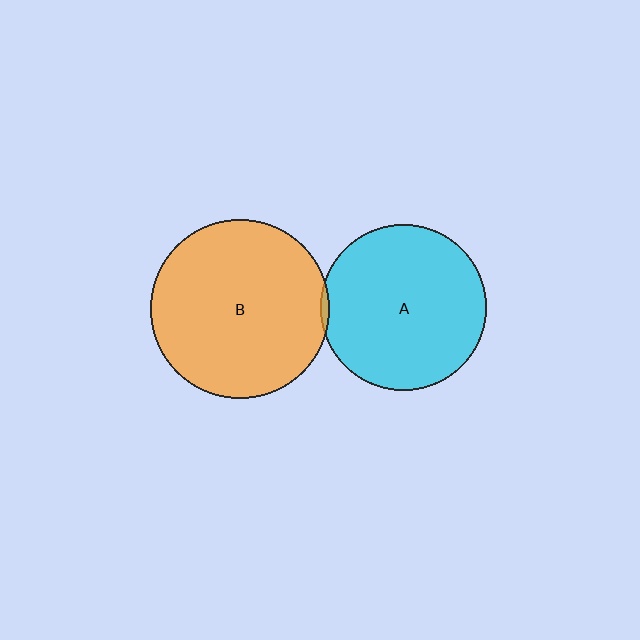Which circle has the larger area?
Circle B (orange).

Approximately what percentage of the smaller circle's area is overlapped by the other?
Approximately 5%.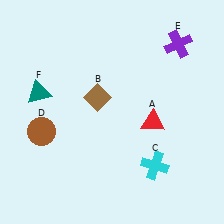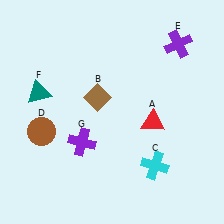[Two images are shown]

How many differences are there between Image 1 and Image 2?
There is 1 difference between the two images.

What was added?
A purple cross (G) was added in Image 2.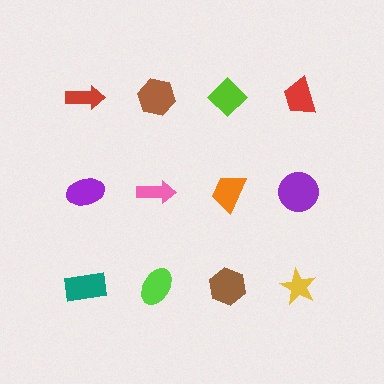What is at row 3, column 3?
A brown hexagon.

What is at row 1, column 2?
A brown hexagon.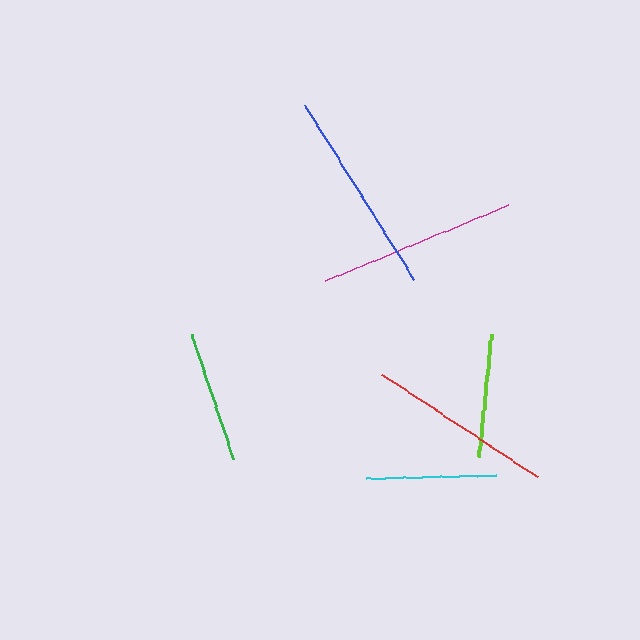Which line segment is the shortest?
The lime line is the shortest at approximately 123 pixels.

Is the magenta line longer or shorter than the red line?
The magenta line is longer than the red line.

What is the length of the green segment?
The green segment is approximately 132 pixels long.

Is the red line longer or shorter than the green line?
The red line is longer than the green line.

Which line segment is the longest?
The blue line is the longest at approximately 205 pixels.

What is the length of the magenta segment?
The magenta segment is approximately 198 pixels long.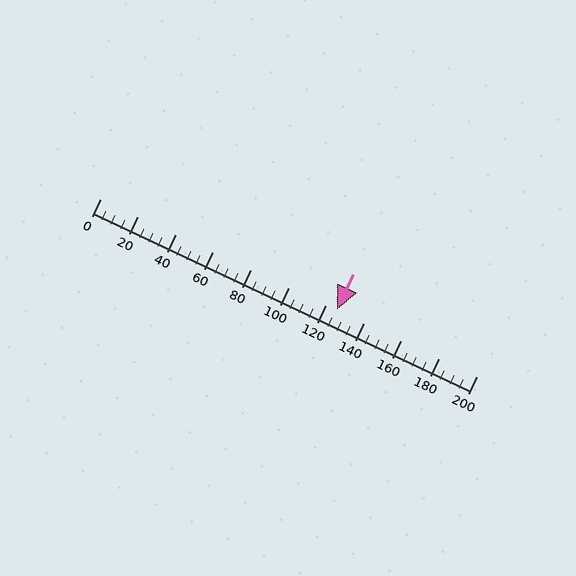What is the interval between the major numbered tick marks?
The major tick marks are spaced 20 units apart.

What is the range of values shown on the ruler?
The ruler shows values from 0 to 200.